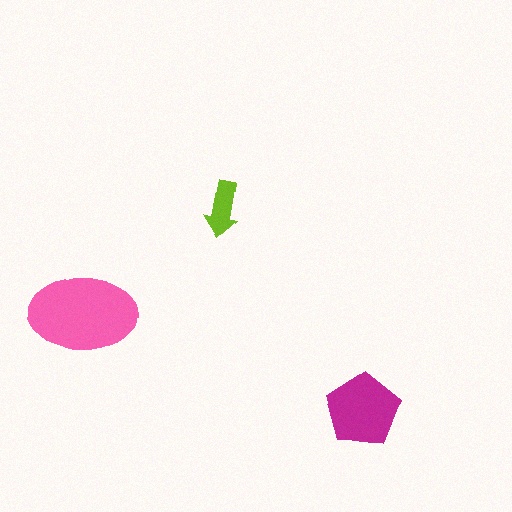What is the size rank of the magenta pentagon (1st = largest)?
2nd.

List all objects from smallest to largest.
The lime arrow, the magenta pentagon, the pink ellipse.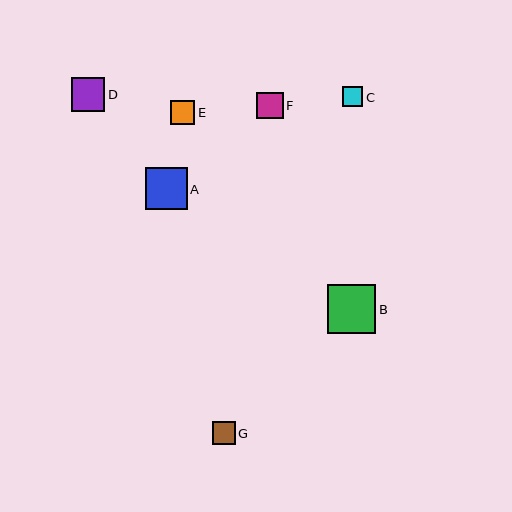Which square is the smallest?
Square C is the smallest with a size of approximately 21 pixels.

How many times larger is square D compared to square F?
Square D is approximately 1.3 times the size of square F.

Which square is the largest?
Square B is the largest with a size of approximately 48 pixels.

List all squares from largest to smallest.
From largest to smallest: B, A, D, F, E, G, C.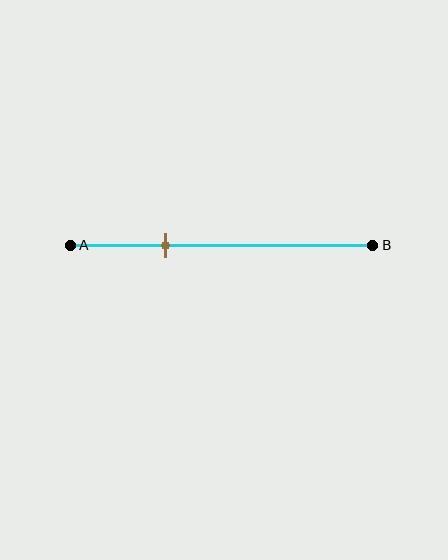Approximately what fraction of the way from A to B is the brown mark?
The brown mark is approximately 30% of the way from A to B.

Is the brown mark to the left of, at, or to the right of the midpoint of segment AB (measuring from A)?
The brown mark is to the left of the midpoint of segment AB.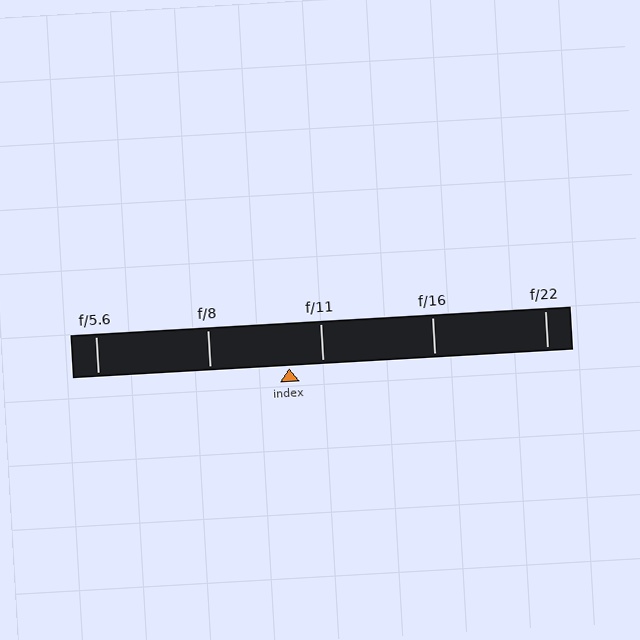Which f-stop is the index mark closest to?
The index mark is closest to f/11.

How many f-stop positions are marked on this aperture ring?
There are 5 f-stop positions marked.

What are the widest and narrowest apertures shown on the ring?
The widest aperture shown is f/5.6 and the narrowest is f/22.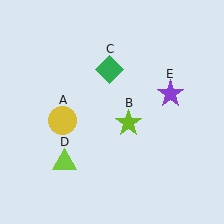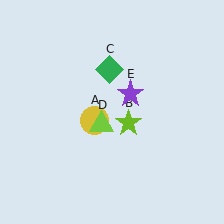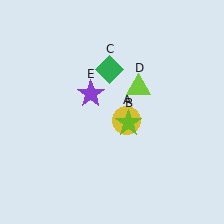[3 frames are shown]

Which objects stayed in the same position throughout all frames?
Lime star (object B) and green diamond (object C) remained stationary.